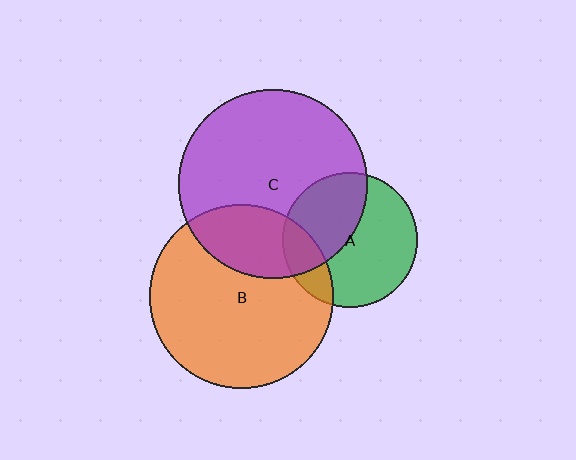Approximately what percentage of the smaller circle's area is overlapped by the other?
Approximately 20%.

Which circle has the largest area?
Circle C (purple).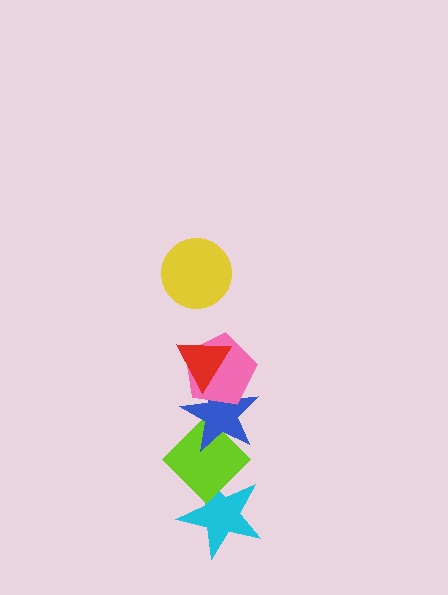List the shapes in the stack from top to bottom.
From top to bottom: the yellow circle, the red triangle, the pink pentagon, the blue star, the lime diamond, the cyan star.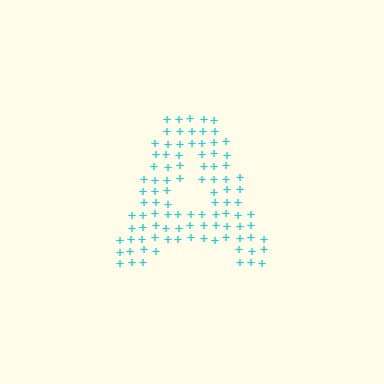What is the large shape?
The large shape is the letter A.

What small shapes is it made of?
It is made of small plus signs.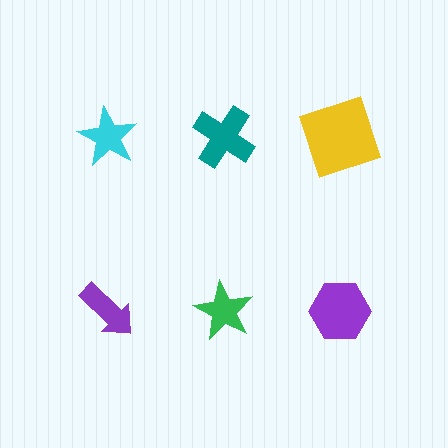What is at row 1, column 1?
A cyan star.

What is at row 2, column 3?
A purple hexagon.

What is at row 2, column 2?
A green star.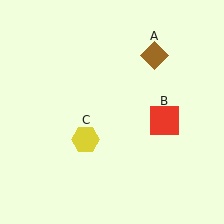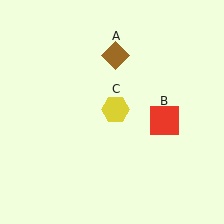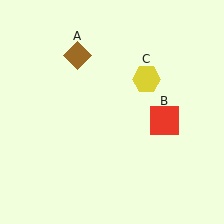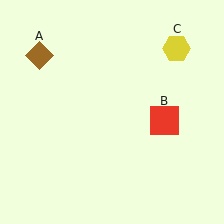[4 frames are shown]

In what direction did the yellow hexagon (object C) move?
The yellow hexagon (object C) moved up and to the right.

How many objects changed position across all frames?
2 objects changed position: brown diamond (object A), yellow hexagon (object C).